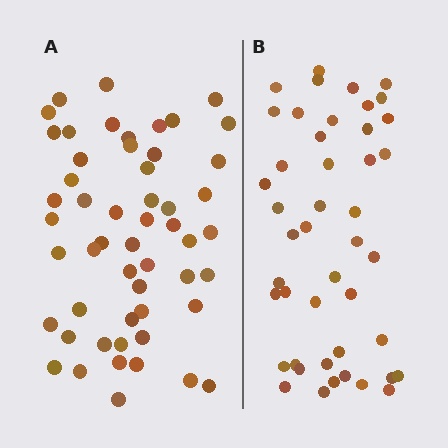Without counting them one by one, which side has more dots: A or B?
Region A (the left region) has more dots.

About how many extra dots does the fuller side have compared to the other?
Region A has roughly 8 or so more dots than region B.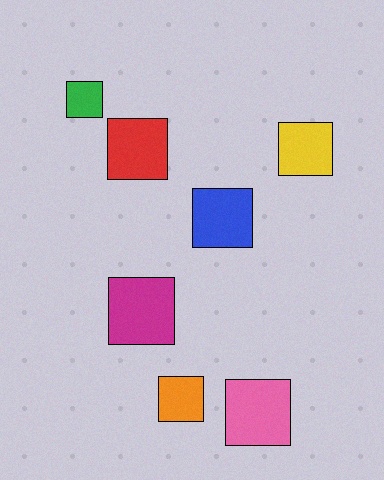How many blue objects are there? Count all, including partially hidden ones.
There is 1 blue object.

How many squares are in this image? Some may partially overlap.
There are 7 squares.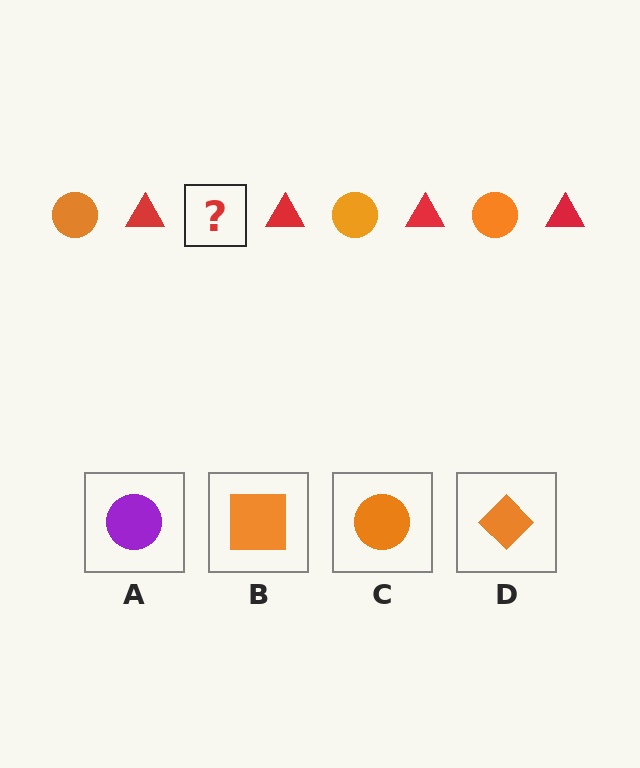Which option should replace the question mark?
Option C.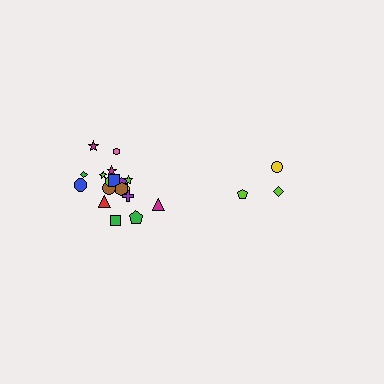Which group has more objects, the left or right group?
The left group.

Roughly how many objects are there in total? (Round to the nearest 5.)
Roughly 20 objects in total.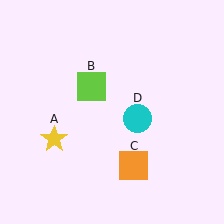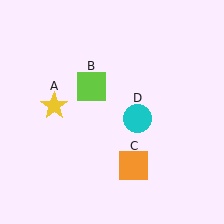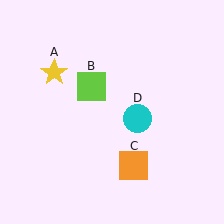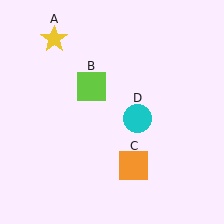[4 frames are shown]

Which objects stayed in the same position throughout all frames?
Lime square (object B) and orange square (object C) and cyan circle (object D) remained stationary.